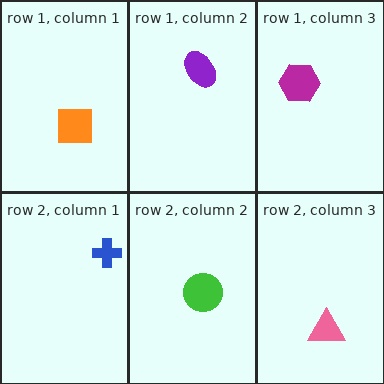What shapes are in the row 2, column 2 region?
The green circle.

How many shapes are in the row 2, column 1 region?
1.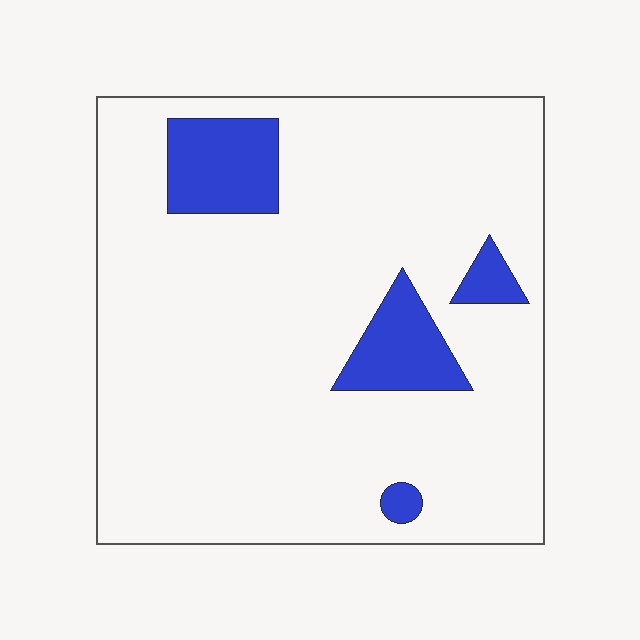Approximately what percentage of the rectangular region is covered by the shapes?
Approximately 10%.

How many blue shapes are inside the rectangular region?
4.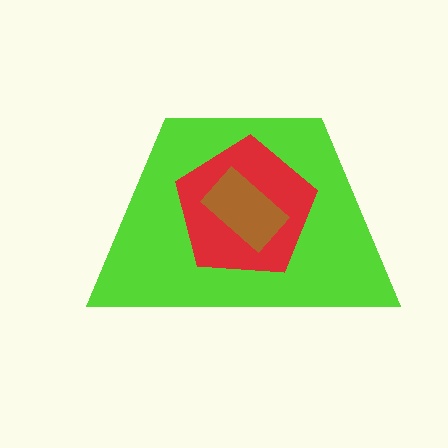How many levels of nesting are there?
3.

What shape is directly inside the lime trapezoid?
The red pentagon.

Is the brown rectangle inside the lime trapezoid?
Yes.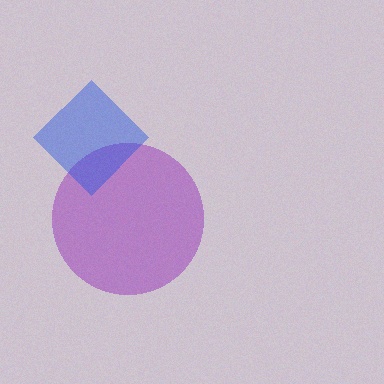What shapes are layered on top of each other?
The layered shapes are: a purple circle, a blue diamond.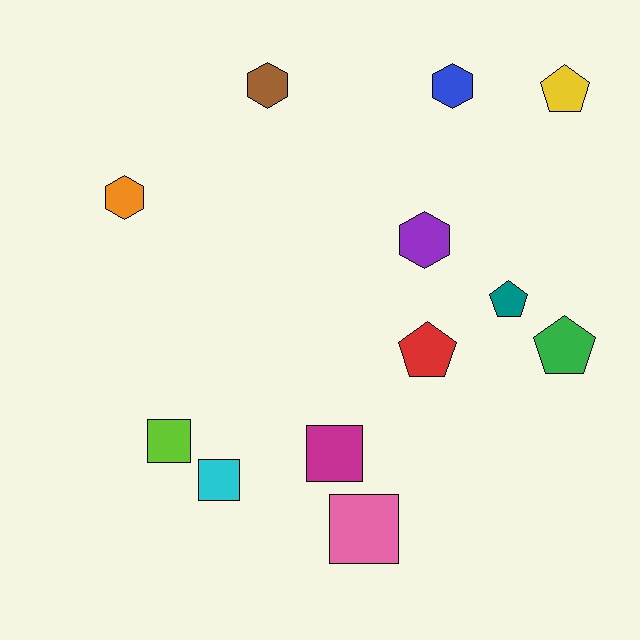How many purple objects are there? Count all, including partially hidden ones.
There is 1 purple object.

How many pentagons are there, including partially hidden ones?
There are 4 pentagons.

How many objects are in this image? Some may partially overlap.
There are 12 objects.